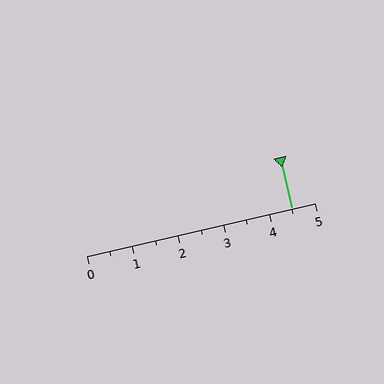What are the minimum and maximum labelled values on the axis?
The axis runs from 0 to 5.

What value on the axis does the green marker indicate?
The marker indicates approximately 4.5.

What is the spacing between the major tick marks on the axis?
The major ticks are spaced 1 apart.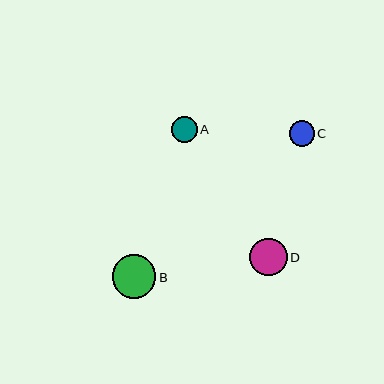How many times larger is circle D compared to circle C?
Circle D is approximately 1.5 times the size of circle C.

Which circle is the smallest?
Circle C is the smallest with a size of approximately 25 pixels.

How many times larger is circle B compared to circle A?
Circle B is approximately 1.7 times the size of circle A.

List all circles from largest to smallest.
From largest to smallest: B, D, A, C.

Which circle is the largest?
Circle B is the largest with a size of approximately 44 pixels.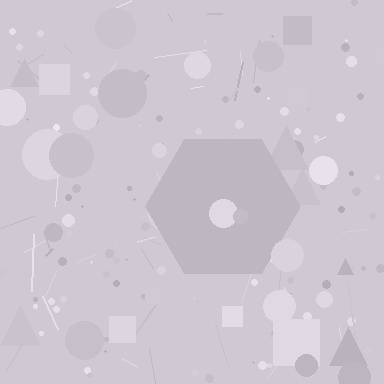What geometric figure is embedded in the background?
A hexagon is embedded in the background.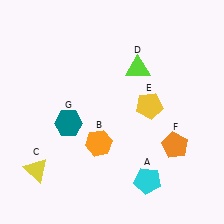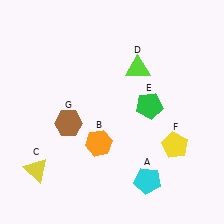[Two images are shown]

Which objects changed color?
E changed from yellow to green. F changed from orange to yellow. G changed from teal to brown.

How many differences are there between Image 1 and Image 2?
There are 3 differences between the two images.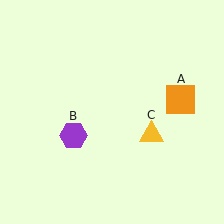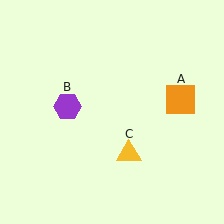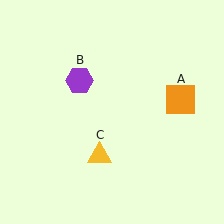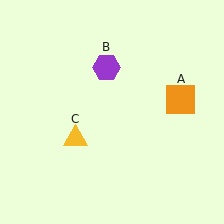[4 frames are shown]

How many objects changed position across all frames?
2 objects changed position: purple hexagon (object B), yellow triangle (object C).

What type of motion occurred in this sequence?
The purple hexagon (object B), yellow triangle (object C) rotated clockwise around the center of the scene.